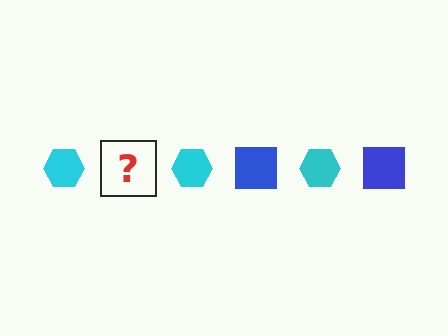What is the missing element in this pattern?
The missing element is a blue square.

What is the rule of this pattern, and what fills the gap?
The rule is that the pattern alternates between cyan hexagon and blue square. The gap should be filled with a blue square.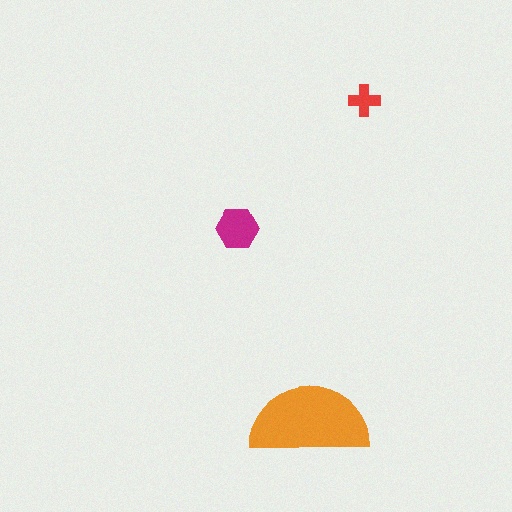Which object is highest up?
The red cross is topmost.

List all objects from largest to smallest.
The orange semicircle, the magenta hexagon, the red cross.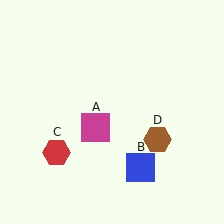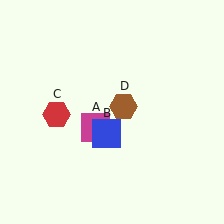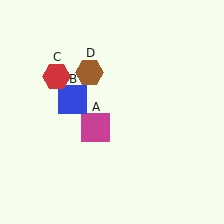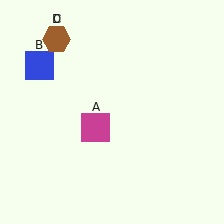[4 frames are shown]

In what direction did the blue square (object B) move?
The blue square (object B) moved up and to the left.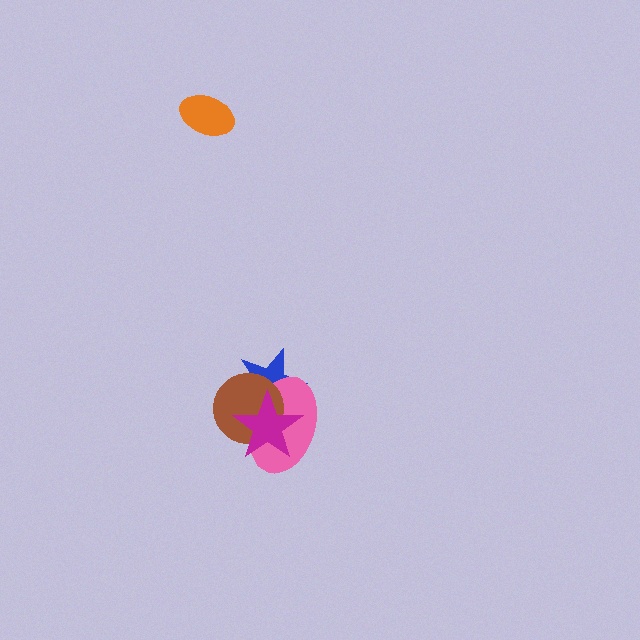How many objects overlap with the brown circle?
3 objects overlap with the brown circle.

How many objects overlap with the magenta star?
3 objects overlap with the magenta star.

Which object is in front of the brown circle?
The magenta star is in front of the brown circle.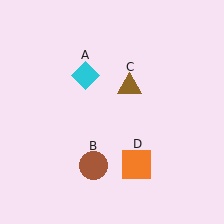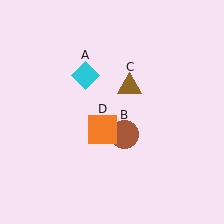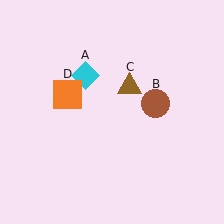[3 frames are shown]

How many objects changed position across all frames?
2 objects changed position: brown circle (object B), orange square (object D).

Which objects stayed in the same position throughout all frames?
Cyan diamond (object A) and brown triangle (object C) remained stationary.